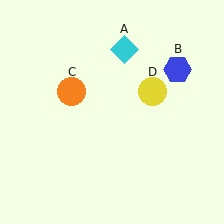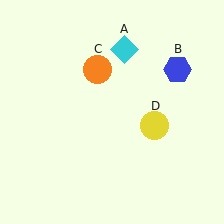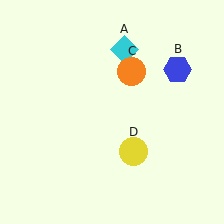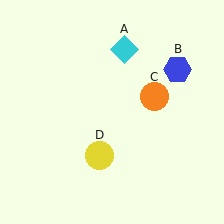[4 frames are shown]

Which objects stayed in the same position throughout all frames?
Cyan diamond (object A) and blue hexagon (object B) remained stationary.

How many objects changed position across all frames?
2 objects changed position: orange circle (object C), yellow circle (object D).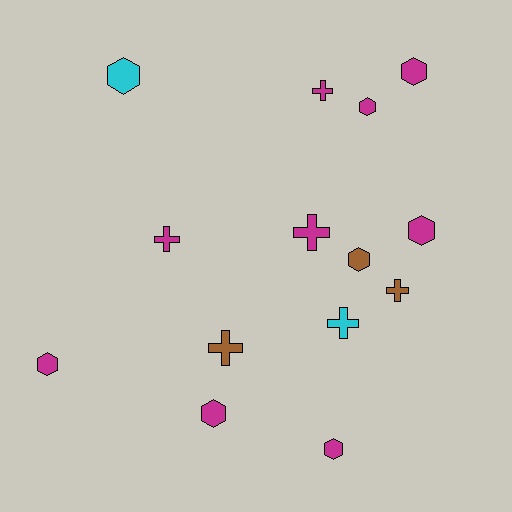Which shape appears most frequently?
Hexagon, with 8 objects.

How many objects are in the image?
There are 14 objects.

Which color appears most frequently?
Magenta, with 9 objects.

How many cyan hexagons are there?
There is 1 cyan hexagon.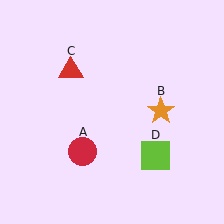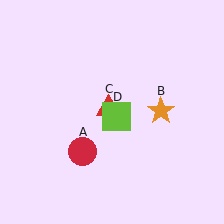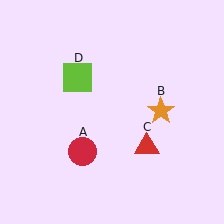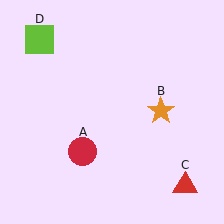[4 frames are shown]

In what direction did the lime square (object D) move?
The lime square (object D) moved up and to the left.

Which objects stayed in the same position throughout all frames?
Red circle (object A) and orange star (object B) remained stationary.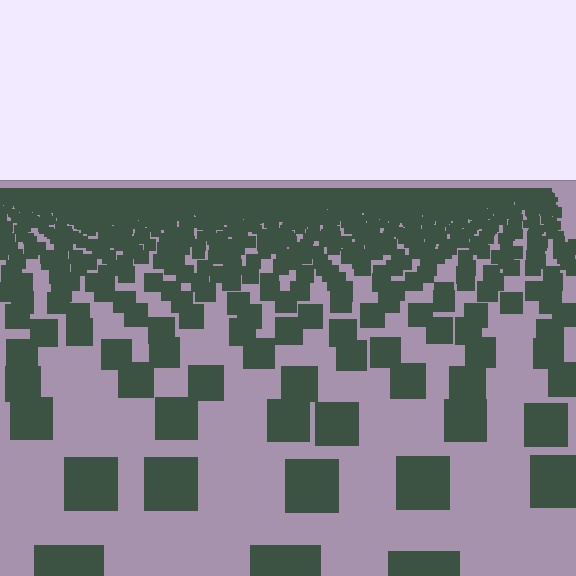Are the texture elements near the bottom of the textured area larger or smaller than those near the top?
Larger. Near the bottom, elements are closer to the viewer and appear at a bigger on-screen size.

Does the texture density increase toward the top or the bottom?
Density increases toward the top.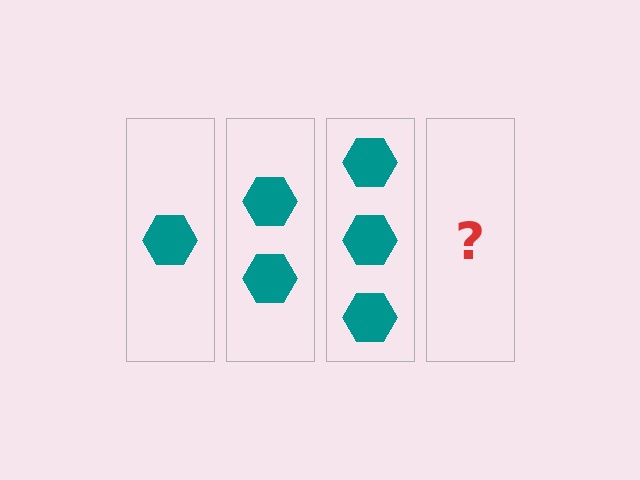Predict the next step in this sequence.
The next step is 4 hexagons.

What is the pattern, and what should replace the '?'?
The pattern is that each step adds one more hexagon. The '?' should be 4 hexagons.